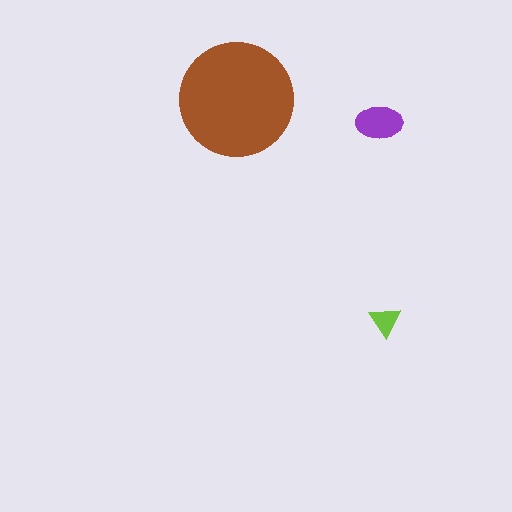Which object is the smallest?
The lime triangle.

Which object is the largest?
The brown circle.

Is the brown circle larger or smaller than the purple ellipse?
Larger.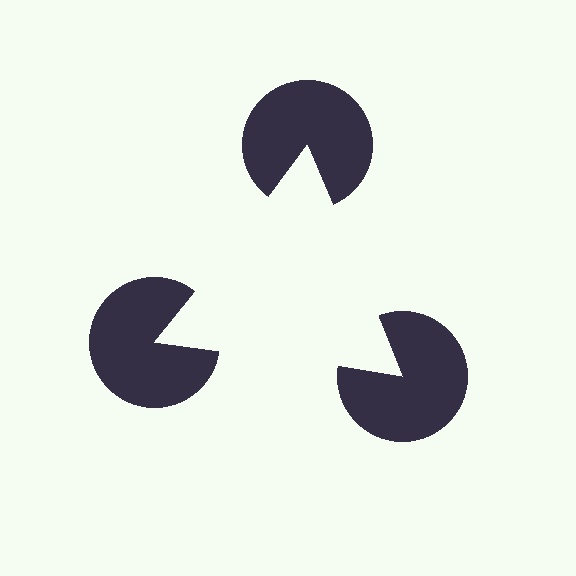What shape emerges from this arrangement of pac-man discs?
An illusory triangle — its edges are inferred from the aligned wedge cuts in the pac-man discs, not physically drawn.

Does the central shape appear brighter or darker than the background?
It typically appears slightly brighter than the background, even though no actual brightness change is drawn.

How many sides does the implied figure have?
3 sides.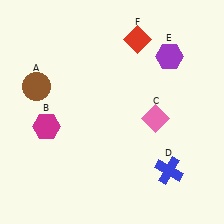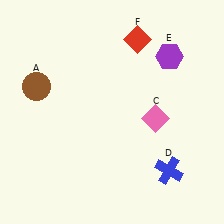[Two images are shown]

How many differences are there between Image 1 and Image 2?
There is 1 difference between the two images.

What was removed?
The magenta hexagon (B) was removed in Image 2.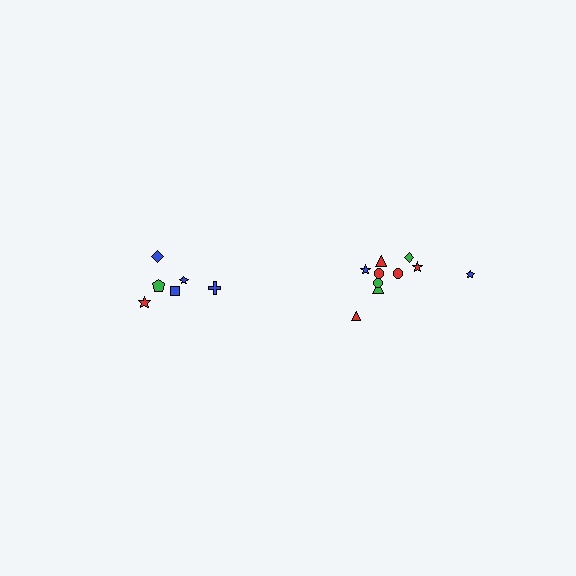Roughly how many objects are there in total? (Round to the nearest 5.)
Roughly 15 objects in total.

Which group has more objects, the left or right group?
The right group.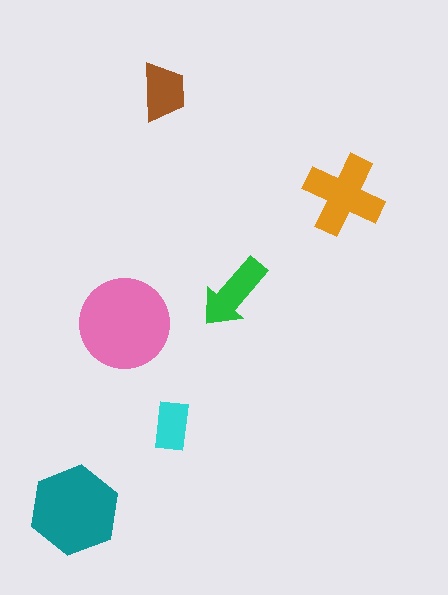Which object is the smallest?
The cyan rectangle.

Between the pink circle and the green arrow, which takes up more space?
The pink circle.